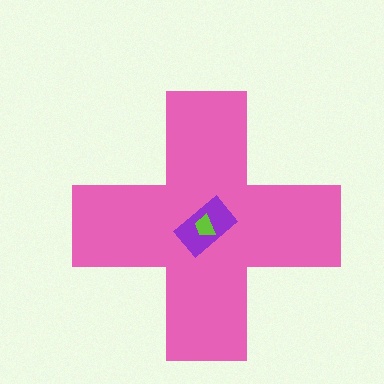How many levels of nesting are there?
3.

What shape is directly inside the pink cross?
The purple rectangle.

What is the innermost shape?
The lime trapezoid.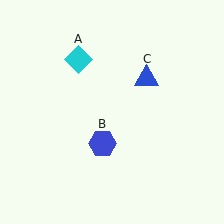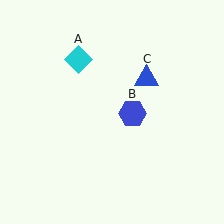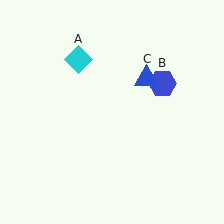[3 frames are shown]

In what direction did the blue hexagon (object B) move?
The blue hexagon (object B) moved up and to the right.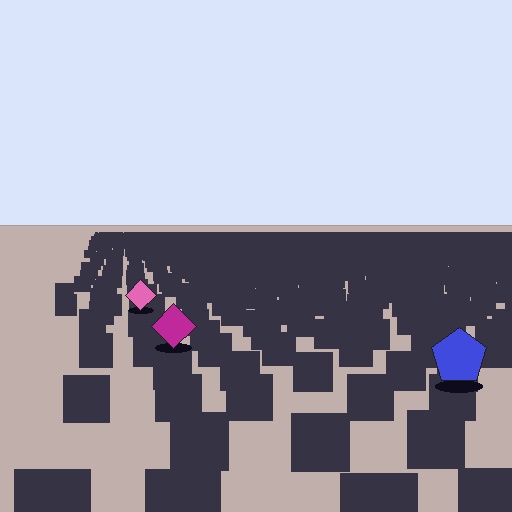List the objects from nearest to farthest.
From nearest to farthest: the blue pentagon, the magenta diamond, the pink diamond.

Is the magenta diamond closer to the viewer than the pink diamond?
Yes. The magenta diamond is closer — you can tell from the texture gradient: the ground texture is coarser near it.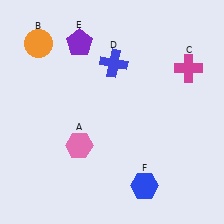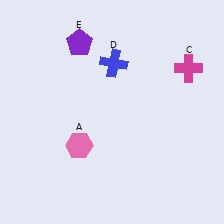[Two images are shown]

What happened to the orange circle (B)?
The orange circle (B) was removed in Image 2. It was in the top-left area of Image 1.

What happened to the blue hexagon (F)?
The blue hexagon (F) was removed in Image 2. It was in the bottom-right area of Image 1.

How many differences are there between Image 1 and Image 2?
There are 2 differences between the two images.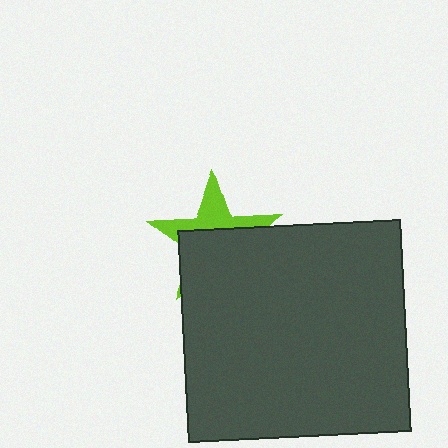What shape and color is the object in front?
The object in front is a dark gray rectangle.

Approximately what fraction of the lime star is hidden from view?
Roughly 62% of the lime star is hidden behind the dark gray rectangle.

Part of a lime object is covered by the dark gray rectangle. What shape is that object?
It is a star.